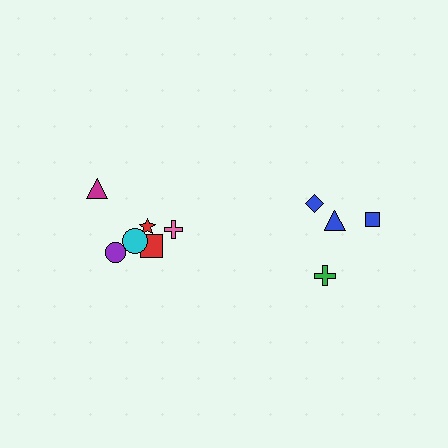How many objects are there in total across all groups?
There are 10 objects.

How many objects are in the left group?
There are 6 objects.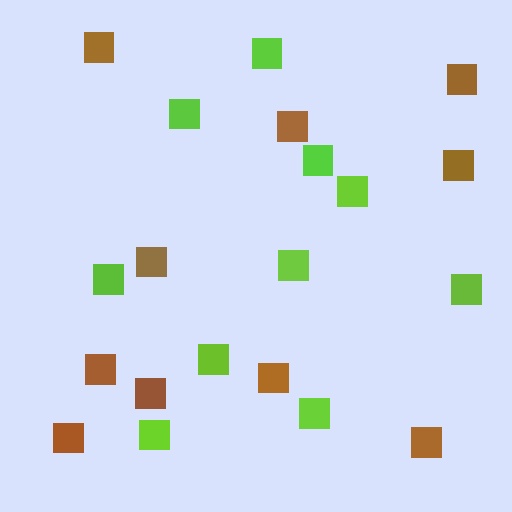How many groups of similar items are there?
There are 2 groups: one group of brown squares (10) and one group of lime squares (10).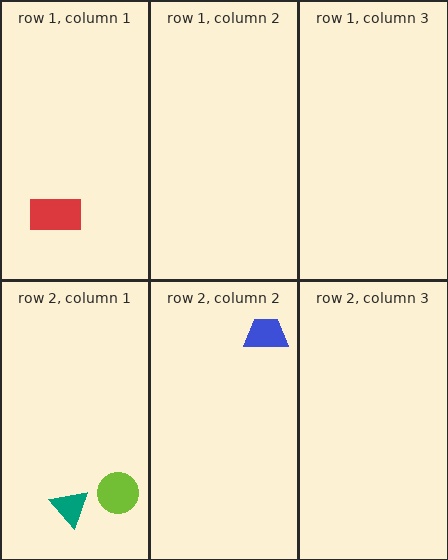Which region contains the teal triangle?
The row 2, column 1 region.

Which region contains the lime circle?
The row 2, column 1 region.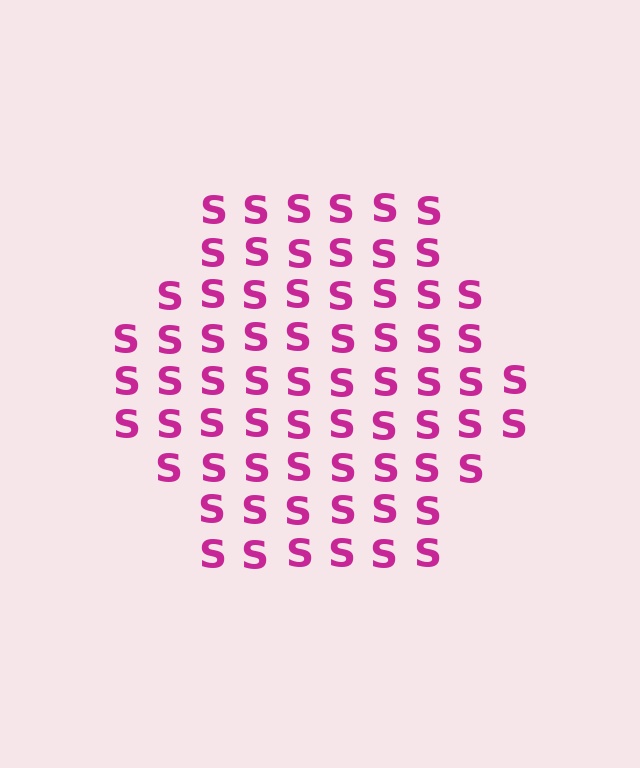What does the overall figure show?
The overall figure shows a hexagon.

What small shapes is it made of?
It is made of small letter S's.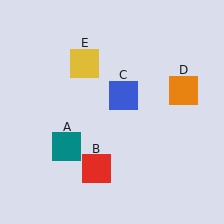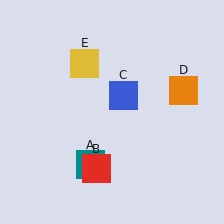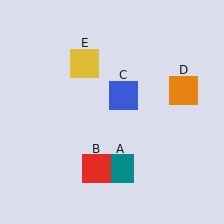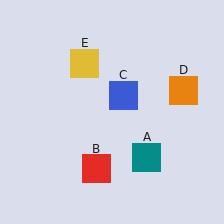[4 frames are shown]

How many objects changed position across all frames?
1 object changed position: teal square (object A).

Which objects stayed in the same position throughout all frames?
Red square (object B) and blue square (object C) and orange square (object D) and yellow square (object E) remained stationary.